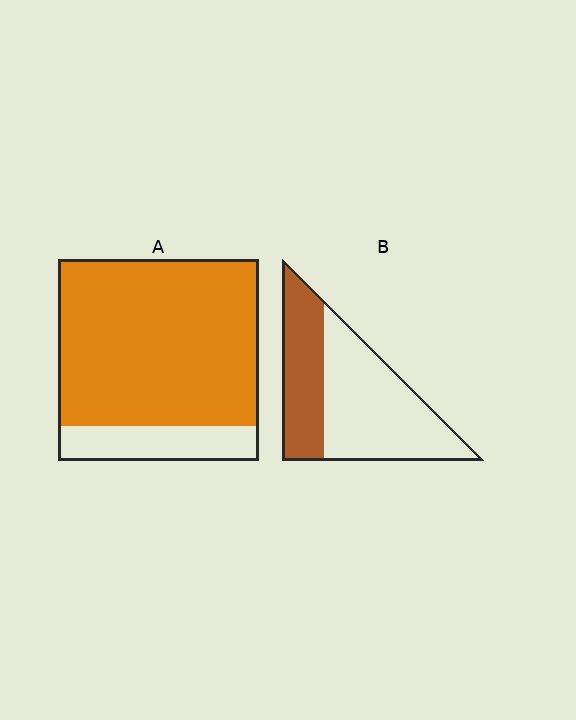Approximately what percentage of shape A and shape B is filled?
A is approximately 85% and B is approximately 35%.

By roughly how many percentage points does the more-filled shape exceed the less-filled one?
By roughly 45 percentage points (A over B).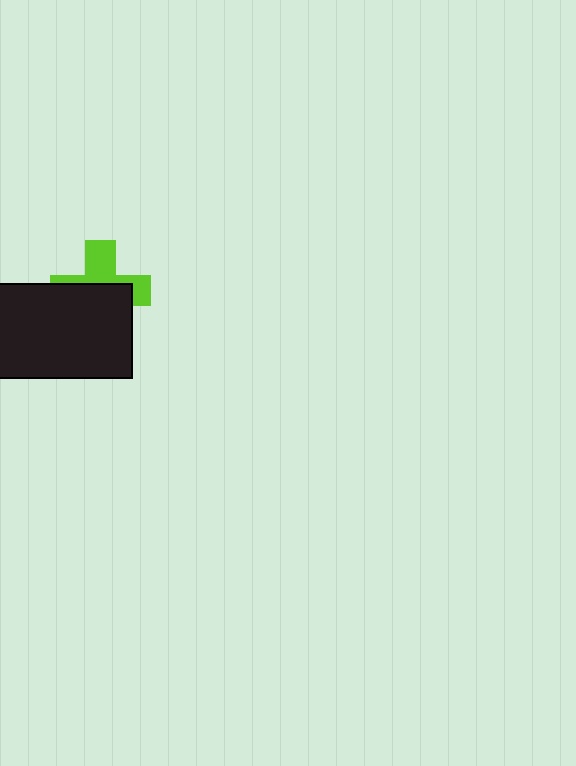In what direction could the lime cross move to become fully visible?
The lime cross could move up. That would shift it out from behind the black rectangle entirely.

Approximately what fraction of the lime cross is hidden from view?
Roughly 56% of the lime cross is hidden behind the black rectangle.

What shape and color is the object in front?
The object in front is a black rectangle.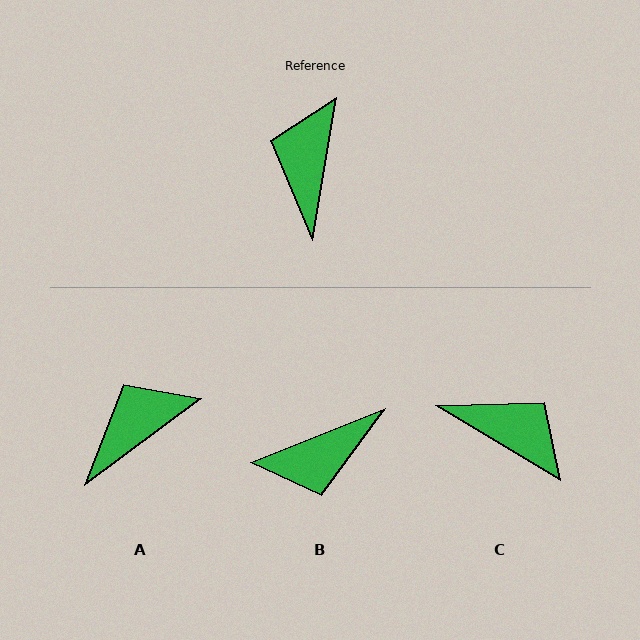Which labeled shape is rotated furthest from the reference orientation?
B, about 121 degrees away.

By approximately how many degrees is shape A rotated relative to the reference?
Approximately 44 degrees clockwise.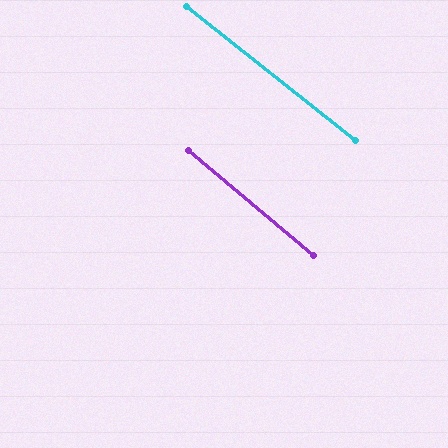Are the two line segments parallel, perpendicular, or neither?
Parallel — their directions differ by only 1.7°.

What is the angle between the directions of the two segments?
Approximately 2 degrees.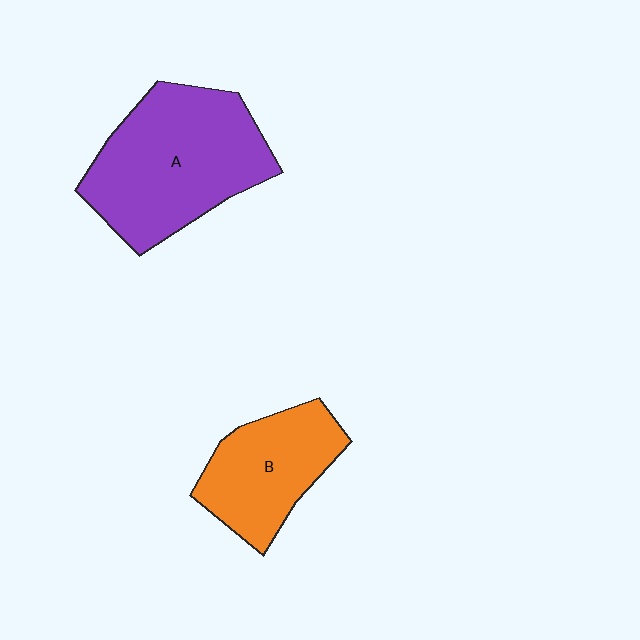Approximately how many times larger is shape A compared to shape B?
Approximately 1.6 times.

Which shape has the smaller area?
Shape B (orange).